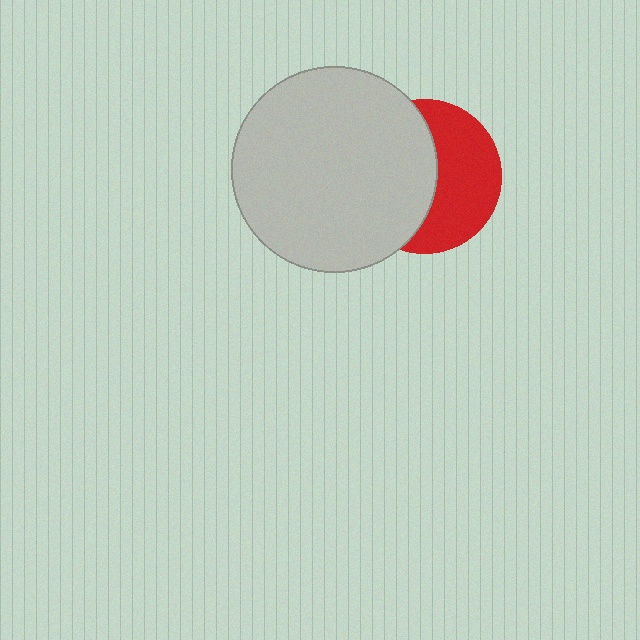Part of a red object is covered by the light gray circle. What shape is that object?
It is a circle.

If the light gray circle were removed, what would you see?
You would see the complete red circle.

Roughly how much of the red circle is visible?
About half of it is visible (roughly 48%).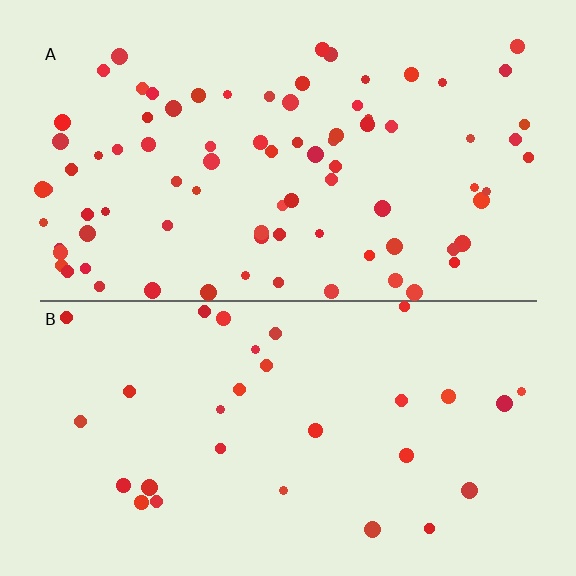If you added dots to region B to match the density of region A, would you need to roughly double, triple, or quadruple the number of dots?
Approximately triple.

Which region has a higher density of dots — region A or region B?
A (the top).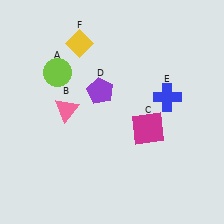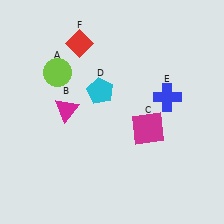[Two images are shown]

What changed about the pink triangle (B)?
In Image 1, B is pink. In Image 2, it changed to magenta.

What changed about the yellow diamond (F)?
In Image 1, F is yellow. In Image 2, it changed to red.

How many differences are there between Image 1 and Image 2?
There are 3 differences between the two images.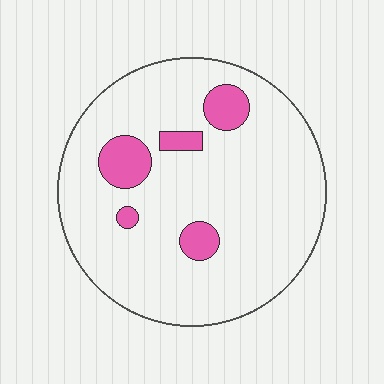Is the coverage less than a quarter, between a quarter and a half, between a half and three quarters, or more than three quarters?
Less than a quarter.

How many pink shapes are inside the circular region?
5.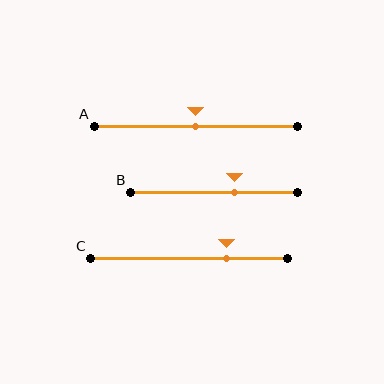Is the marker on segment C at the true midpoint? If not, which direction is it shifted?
No, the marker on segment C is shifted to the right by about 19% of the segment length.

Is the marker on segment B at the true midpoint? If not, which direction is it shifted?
No, the marker on segment B is shifted to the right by about 12% of the segment length.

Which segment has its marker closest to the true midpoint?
Segment A has its marker closest to the true midpoint.